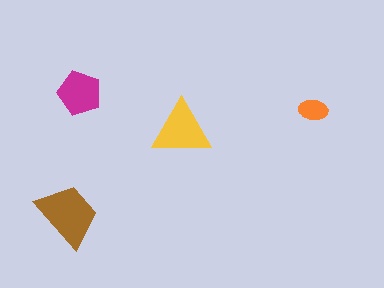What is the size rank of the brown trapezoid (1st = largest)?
1st.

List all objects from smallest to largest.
The orange ellipse, the magenta pentagon, the yellow triangle, the brown trapezoid.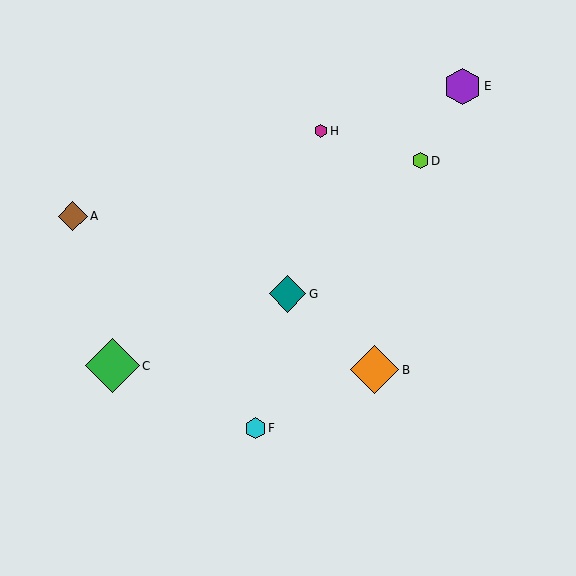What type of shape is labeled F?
Shape F is a cyan hexagon.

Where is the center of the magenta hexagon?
The center of the magenta hexagon is at (321, 131).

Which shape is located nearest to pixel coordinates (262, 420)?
The cyan hexagon (labeled F) at (255, 428) is nearest to that location.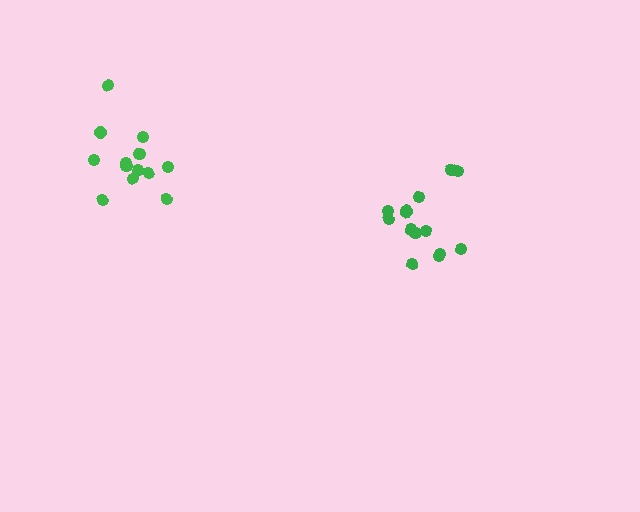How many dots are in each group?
Group 1: 14 dots, Group 2: 13 dots (27 total).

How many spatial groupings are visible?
There are 2 spatial groupings.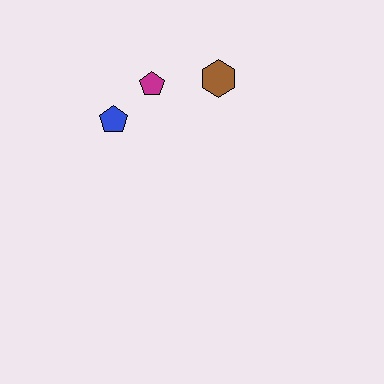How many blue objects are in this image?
There is 1 blue object.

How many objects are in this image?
There are 3 objects.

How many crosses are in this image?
There are no crosses.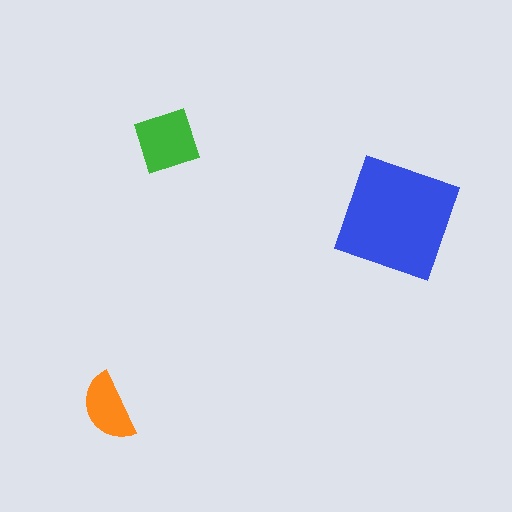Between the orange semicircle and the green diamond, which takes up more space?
The green diamond.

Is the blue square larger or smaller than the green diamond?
Larger.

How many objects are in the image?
There are 3 objects in the image.